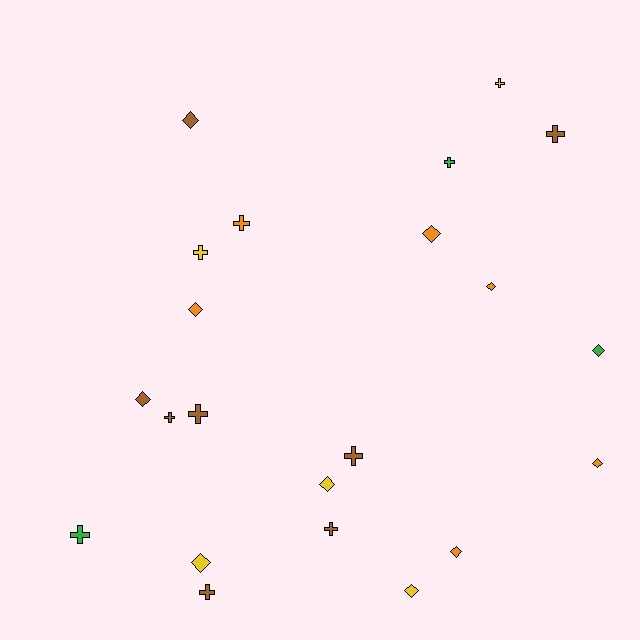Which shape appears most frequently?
Cross, with 11 objects.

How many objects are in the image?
There are 22 objects.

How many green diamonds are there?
There is 1 green diamond.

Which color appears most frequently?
Brown, with 8 objects.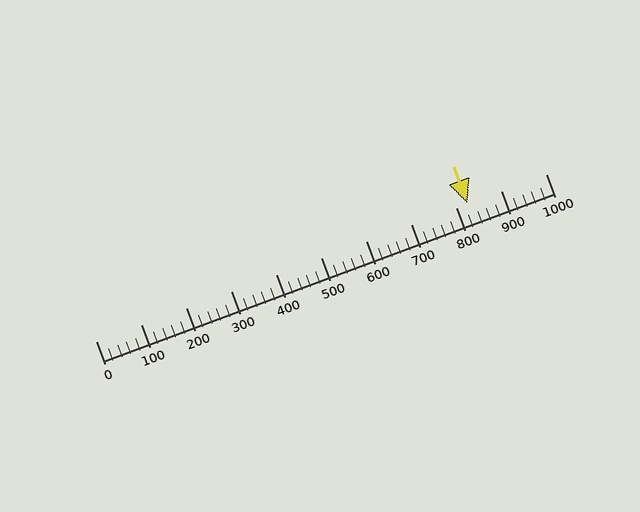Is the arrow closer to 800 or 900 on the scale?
The arrow is closer to 800.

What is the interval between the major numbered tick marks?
The major tick marks are spaced 100 units apart.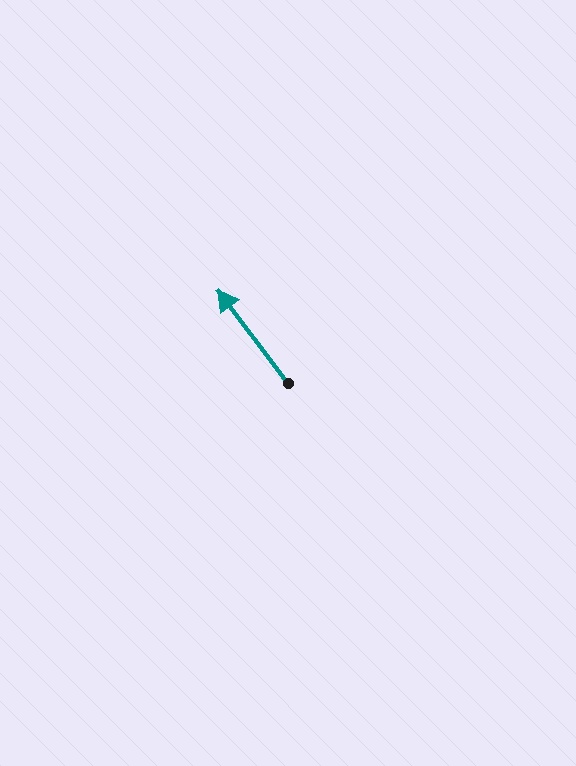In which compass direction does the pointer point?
Northwest.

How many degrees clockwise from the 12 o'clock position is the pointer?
Approximately 323 degrees.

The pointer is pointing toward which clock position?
Roughly 11 o'clock.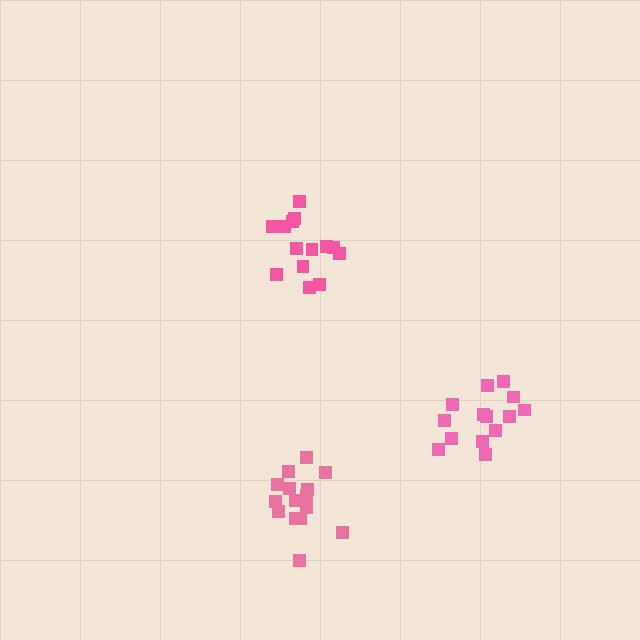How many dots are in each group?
Group 1: 14 dots, Group 2: 14 dots, Group 3: 15 dots (43 total).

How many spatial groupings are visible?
There are 3 spatial groupings.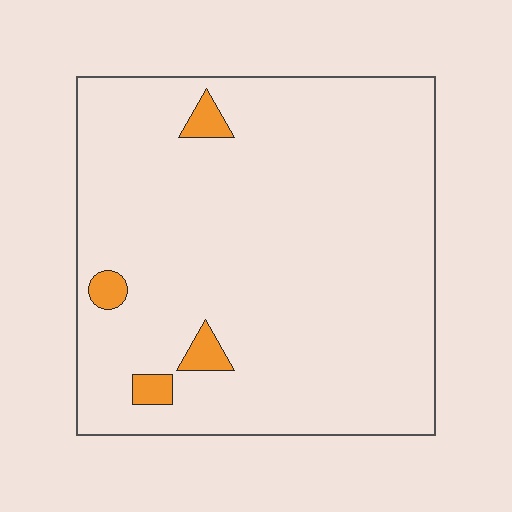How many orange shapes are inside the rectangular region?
4.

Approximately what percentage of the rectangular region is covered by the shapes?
Approximately 5%.